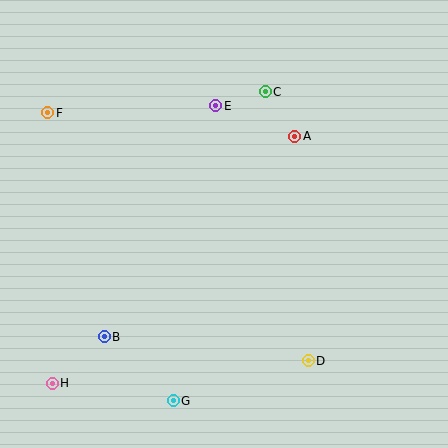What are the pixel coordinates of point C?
Point C is at (265, 92).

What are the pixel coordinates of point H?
Point H is at (52, 383).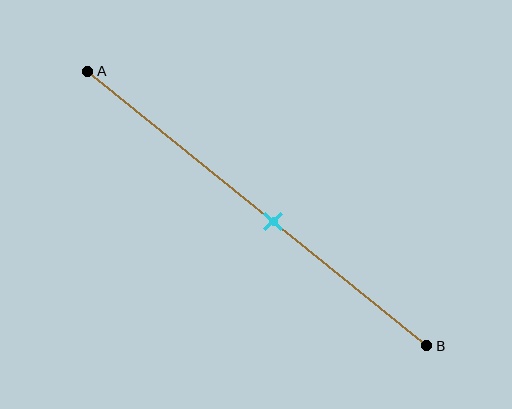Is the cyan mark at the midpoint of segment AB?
No, the mark is at about 55% from A, not at the 50% midpoint.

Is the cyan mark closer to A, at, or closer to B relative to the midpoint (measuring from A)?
The cyan mark is closer to point B than the midpoint of segment AB.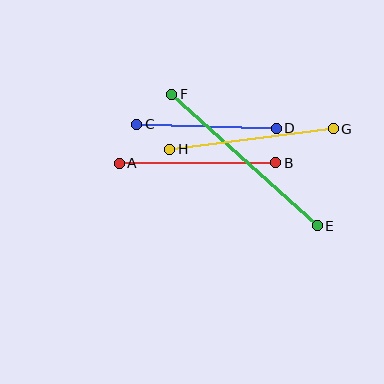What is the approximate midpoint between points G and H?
The midpoint is at approximately (252, 139) pixels.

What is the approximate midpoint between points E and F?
The midpoint is at approximately (244, 160) pixels.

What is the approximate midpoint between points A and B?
The midpoint is at approximately (197, 163) pixels.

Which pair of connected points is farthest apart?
Points E and F are farthest apart.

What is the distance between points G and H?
The distance is approximately 165 pixels.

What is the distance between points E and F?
The distance is approximately 196 pixels.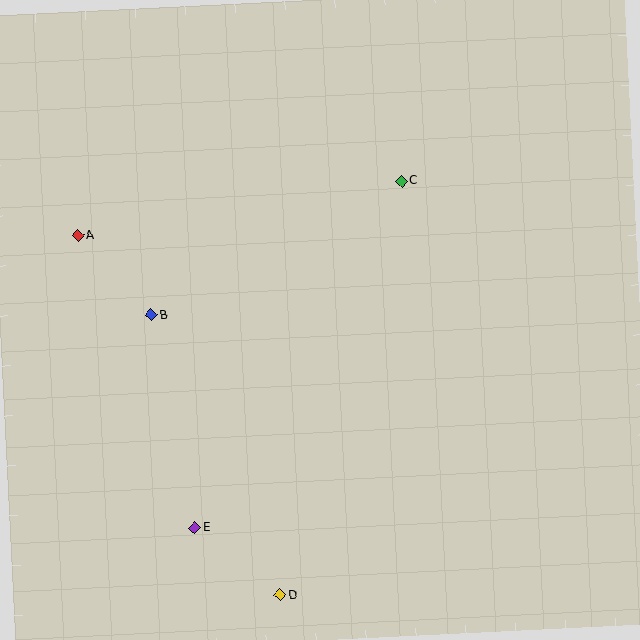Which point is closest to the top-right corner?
Point C is closest to the top-right corner.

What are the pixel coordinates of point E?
Point E is at (195, 528).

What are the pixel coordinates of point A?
Point A is at (78, 236).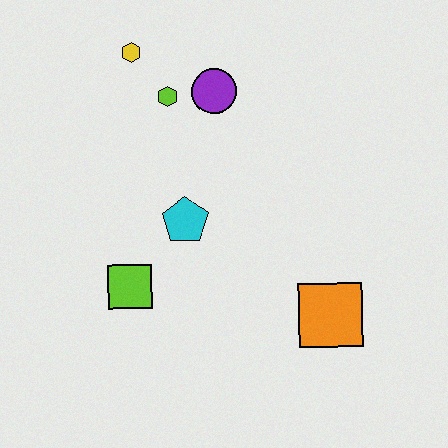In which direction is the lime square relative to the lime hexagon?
The lime square is below the lime hexagon.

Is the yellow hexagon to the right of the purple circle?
No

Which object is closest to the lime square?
The cyan pentagon is closest to the lime square.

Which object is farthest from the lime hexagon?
The orange square is farthest from the lime hexagon.